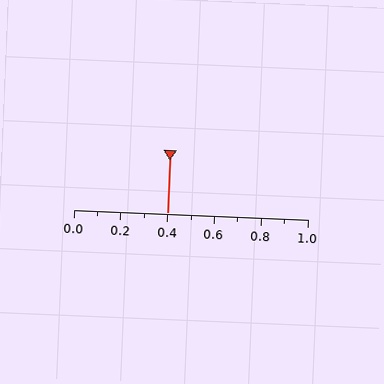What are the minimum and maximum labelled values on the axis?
The axis runs from 0.0 to 1.0.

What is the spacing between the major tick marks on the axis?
The major ticks are spaced 0.2 apart.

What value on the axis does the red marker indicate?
The marker indicates approximately 0.4.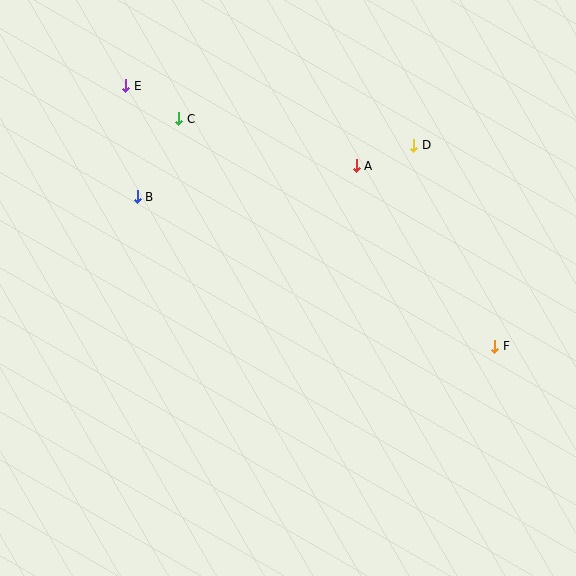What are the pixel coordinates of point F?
Point F is at (495, 346).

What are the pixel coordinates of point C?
Point C is at (179, 119).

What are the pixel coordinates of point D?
Point D is at (414, 145).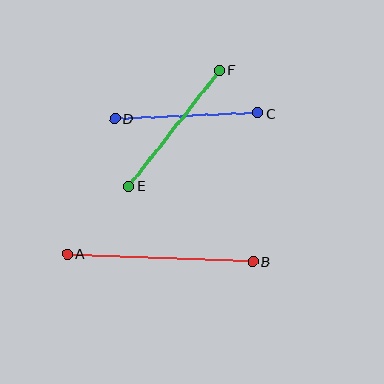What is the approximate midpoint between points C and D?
The midpoint is at approximately (186, 116) pixels.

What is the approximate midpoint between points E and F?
The midpoint is at approximately (174, 128) pixels.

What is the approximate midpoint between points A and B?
The midpoint is at approximately (160, 258) pixels.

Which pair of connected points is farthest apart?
Points A and B are farthest apart.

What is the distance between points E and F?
The distance is approximately 148 pixels.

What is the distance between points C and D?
The distance is approximately 143 pixels.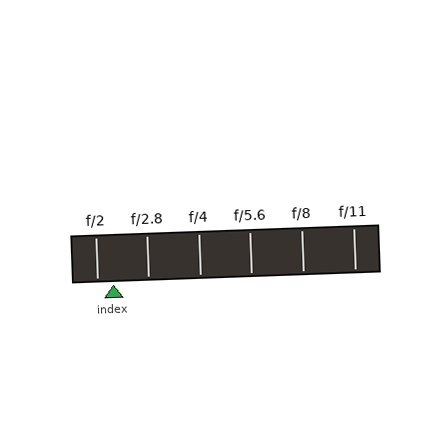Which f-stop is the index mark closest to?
The index mark is closest to f/2.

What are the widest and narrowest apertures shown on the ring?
The widest aperture shown is f/2 and the narrowest is f/11.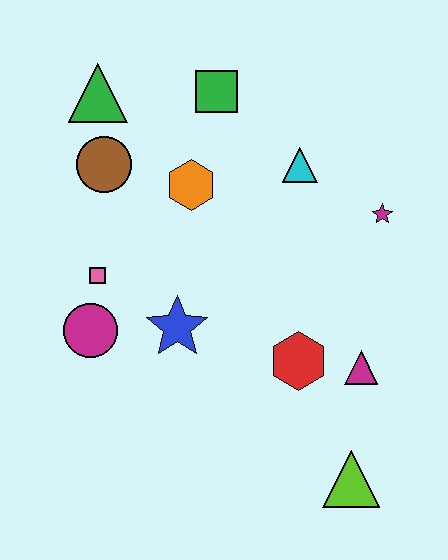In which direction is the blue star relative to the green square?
The blue star is below the green square.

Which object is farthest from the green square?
The lime triangle is farthest from the green square.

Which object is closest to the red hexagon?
The magenta triangle is closest to the red hexagon.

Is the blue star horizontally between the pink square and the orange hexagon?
Yes